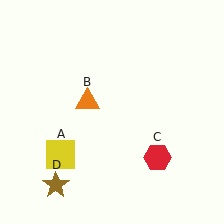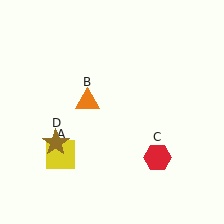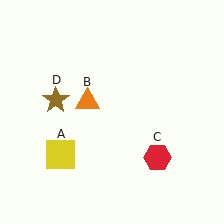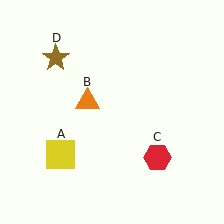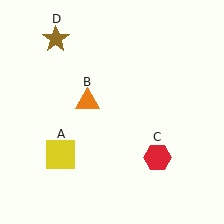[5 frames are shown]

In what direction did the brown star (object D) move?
The brown star (object D) moved up.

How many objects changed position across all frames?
1 object changed position: brown star (object D).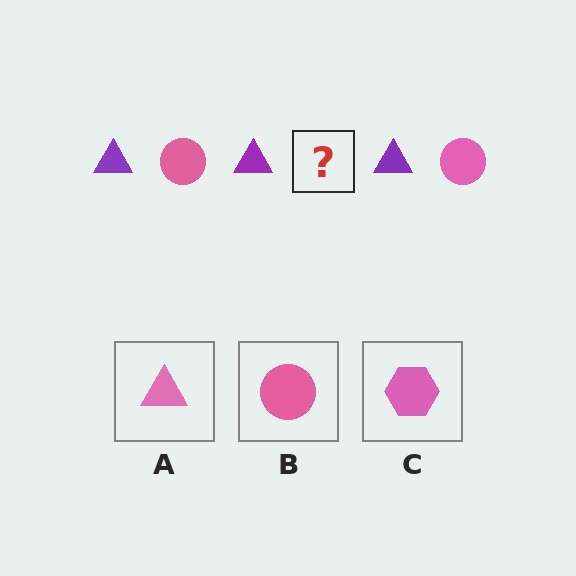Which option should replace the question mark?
Option B.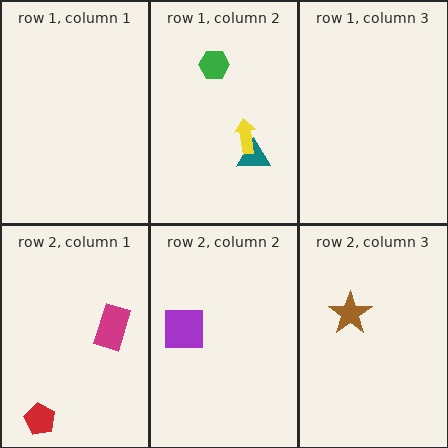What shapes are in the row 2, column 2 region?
The purple square.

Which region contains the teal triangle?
The row 1, column 2 region.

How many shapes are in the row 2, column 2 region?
1.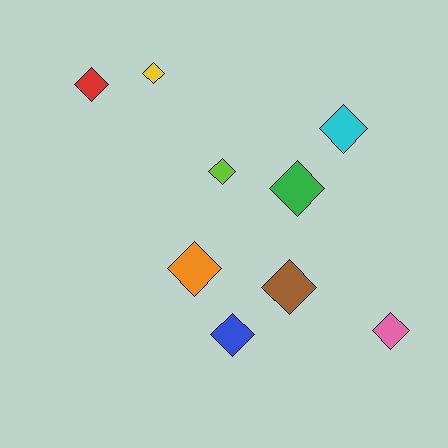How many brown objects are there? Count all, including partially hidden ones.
There is 1 brown object.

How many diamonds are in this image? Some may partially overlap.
There are 9 diamonds.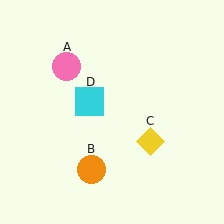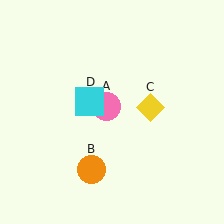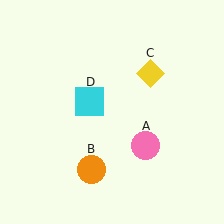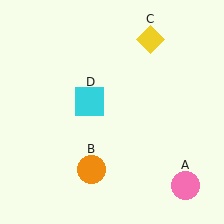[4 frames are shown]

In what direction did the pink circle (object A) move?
The pink circle (object A) moved down and to the right.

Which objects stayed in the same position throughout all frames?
Orange circle (object B) and cyan square (object D) remained stationary.